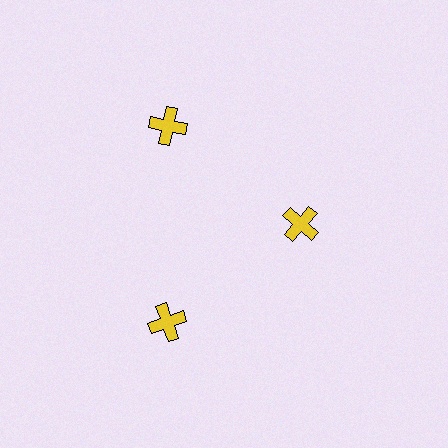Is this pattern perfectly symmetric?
No. The 3 yellow crosses are arranged in a ring, but one element near the 3 o'clock position is pulled inward toward the center, breaking the 3-fold rotational symmetry.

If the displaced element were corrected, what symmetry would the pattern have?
It would have 3-fold rotational symmetry — the pattern would map onto itself every 120 degrees.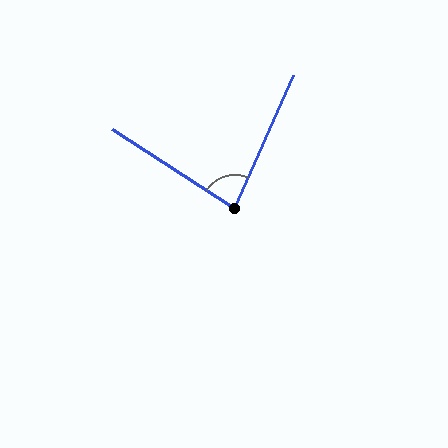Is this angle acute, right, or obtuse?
It is acute.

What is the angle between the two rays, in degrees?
Approximately 81 degrees.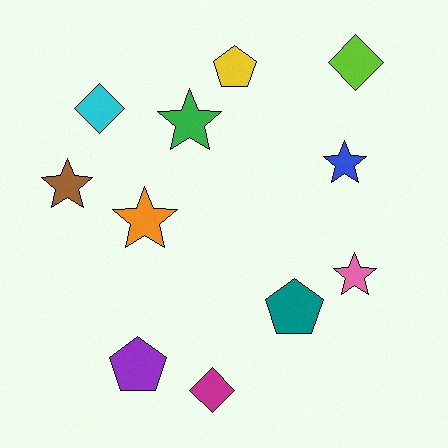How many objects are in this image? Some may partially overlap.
There are 11 objects.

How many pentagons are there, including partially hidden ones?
There are 3 pentagons.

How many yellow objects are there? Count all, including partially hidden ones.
There is 1 yellow object.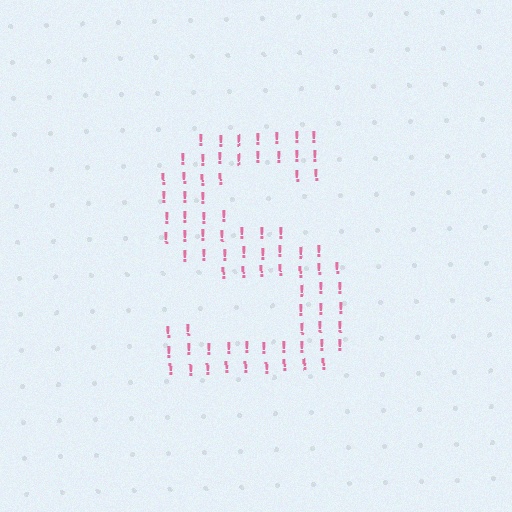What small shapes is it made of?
It is made of small exclamation marks.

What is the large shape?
The large shape is the letter S.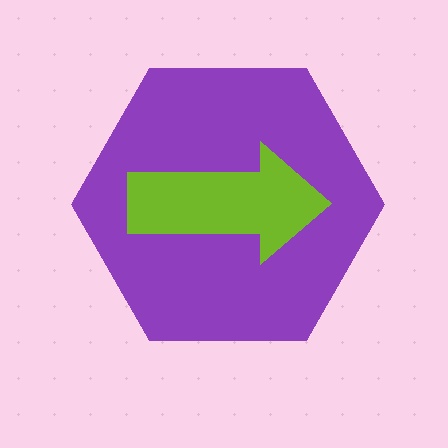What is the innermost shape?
The lime arrow.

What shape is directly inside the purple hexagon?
The lime arrow.